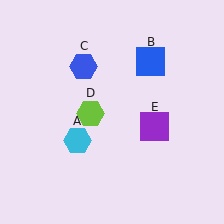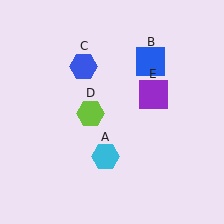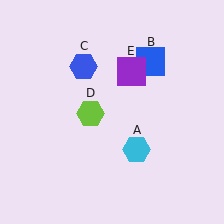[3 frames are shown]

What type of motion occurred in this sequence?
The cyan hexagon (object A), purple square (object E) rotated counterclockwise around the center of the scene.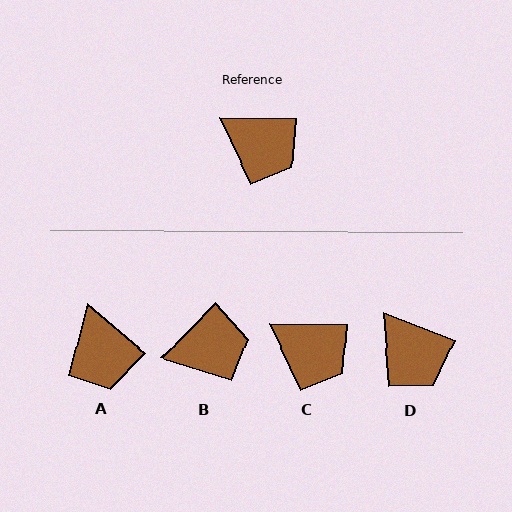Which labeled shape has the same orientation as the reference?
C.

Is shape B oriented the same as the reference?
No, it is off by about 47 degrees.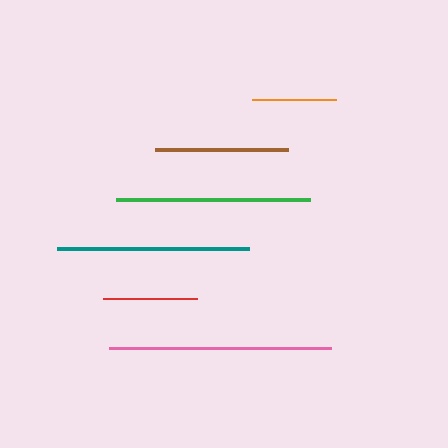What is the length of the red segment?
The red segment is approximately 94 pixels long.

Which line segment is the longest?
The pink line is the longest at approximately 222 pixels.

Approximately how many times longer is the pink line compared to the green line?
The pink line is approximately 1.1 times the length of the green line.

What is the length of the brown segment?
The brown segment is approximately 133 pixels long.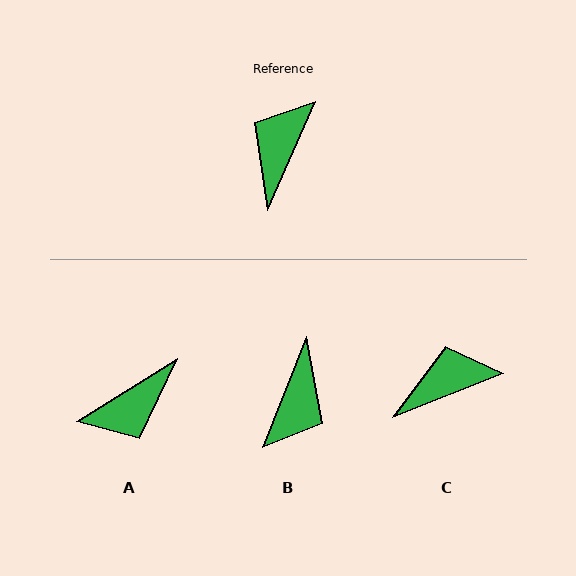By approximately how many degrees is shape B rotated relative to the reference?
Approximately 178 degrees clockwise.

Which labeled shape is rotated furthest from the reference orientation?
B, about 178 degrees away.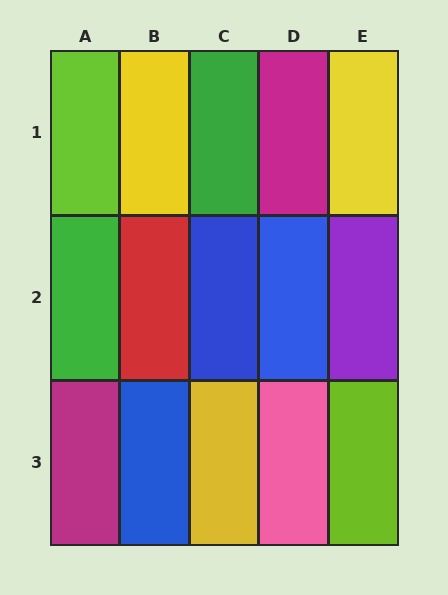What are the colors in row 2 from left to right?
Green, red, blue, blue, purple.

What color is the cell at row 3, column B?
Blue.